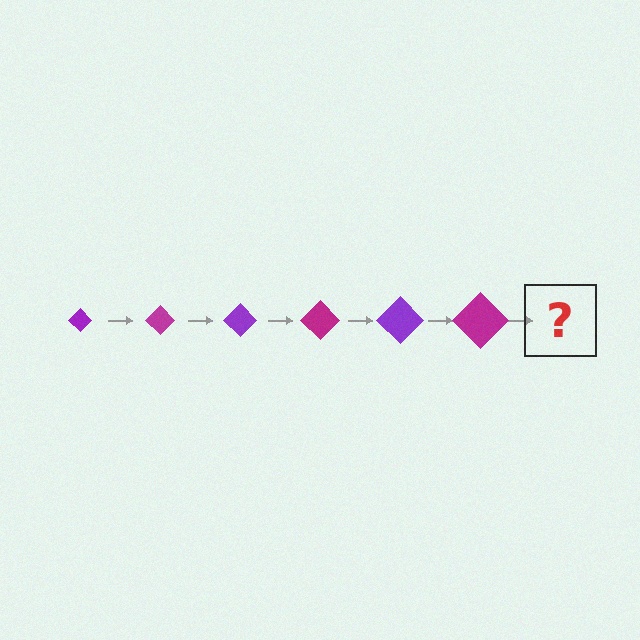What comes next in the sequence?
The next element should be a purple diamond, larger than the previous one.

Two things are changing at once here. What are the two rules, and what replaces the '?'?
The two rules are that the diamond grows larger each step and the color cycles through purple and magenta. The '?' should be a purple diamond, larger than the previous one.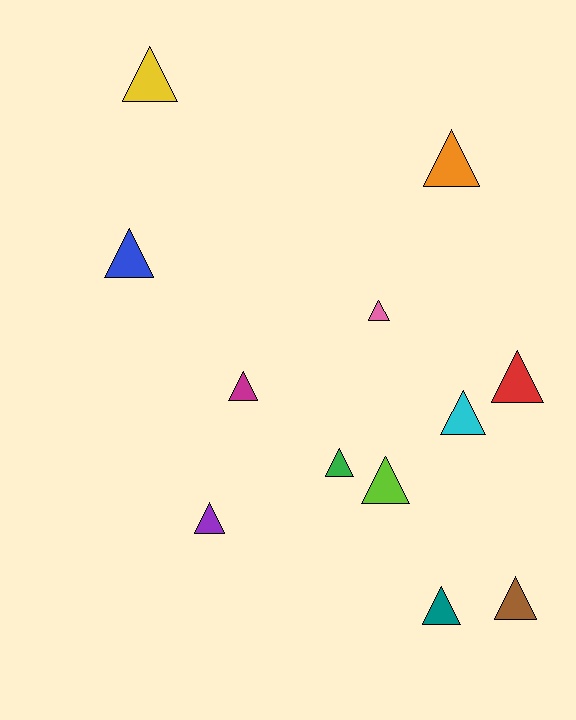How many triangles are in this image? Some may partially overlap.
There are 12 triangles.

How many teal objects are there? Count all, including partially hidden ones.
There is 1 teal object.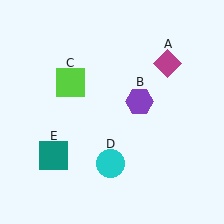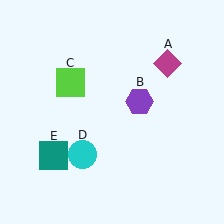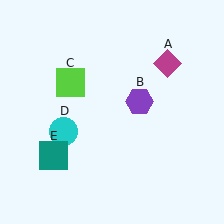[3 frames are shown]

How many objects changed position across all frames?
1 object changed position: cyan circle (object D).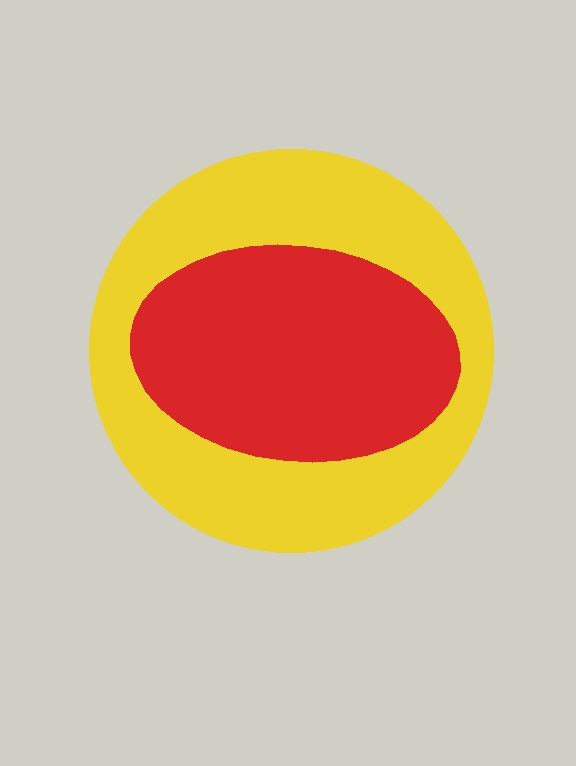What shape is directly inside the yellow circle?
The red ellipse.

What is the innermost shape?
The red ellipse.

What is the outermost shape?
The yellow circle.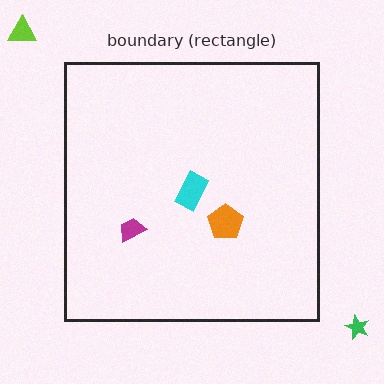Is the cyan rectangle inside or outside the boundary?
Inside.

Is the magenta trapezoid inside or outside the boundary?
Inside.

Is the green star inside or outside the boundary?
Outside.